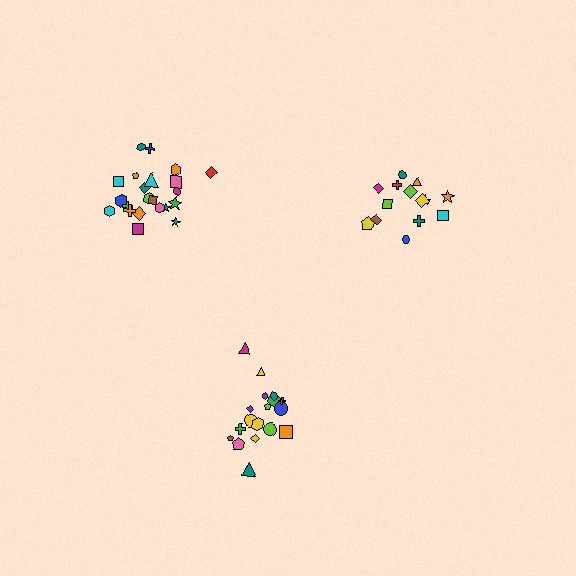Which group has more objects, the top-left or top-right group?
The top-left group.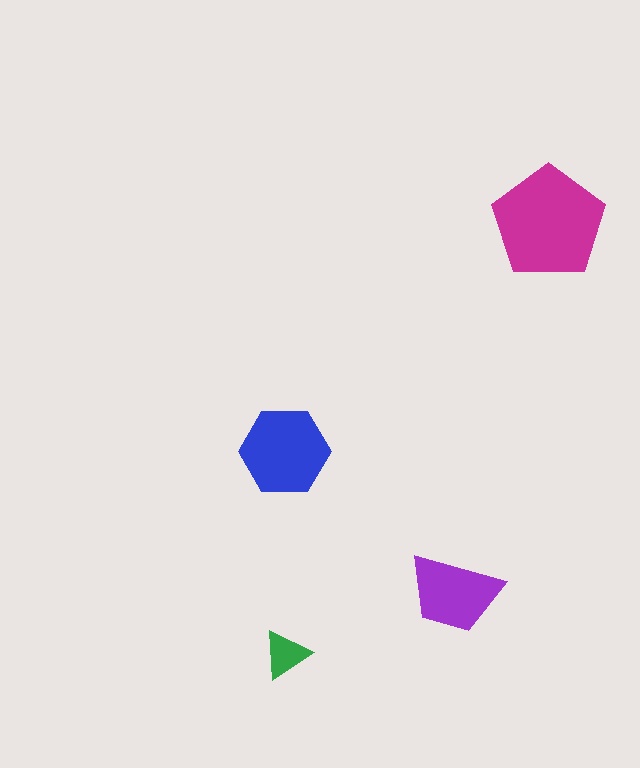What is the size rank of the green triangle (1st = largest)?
4th.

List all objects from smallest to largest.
The green triangle, the purple trapezoid, the blue hexagon, the magenta pentagon.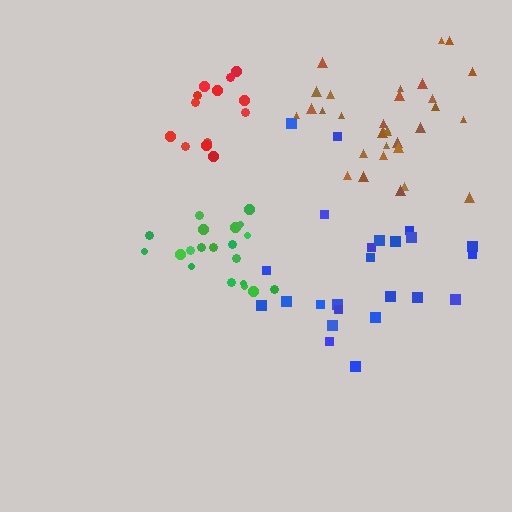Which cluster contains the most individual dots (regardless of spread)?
Brown (32).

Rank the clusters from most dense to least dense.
red, green, brown, blue.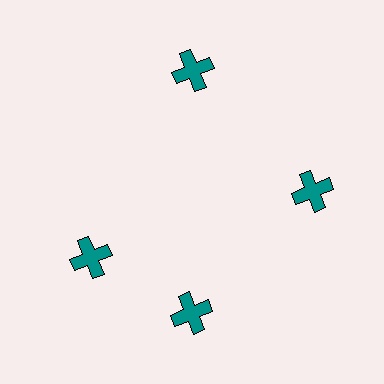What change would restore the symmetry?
The symmetry would be restored by rotating it back into even spacing with its neighbors so that all 4 crosses sit at equal angles and equal distance from the center.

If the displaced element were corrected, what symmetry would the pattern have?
It would have 4-fold rotational symmetry — the pattern would map onto itself every 90 degrees.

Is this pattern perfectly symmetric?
No. The 4 teal crosses are arranged in a ring, but one element near the 9 o'clock position is rotated out of alignment along the ring, breaking the 4-fold rotational symmetry.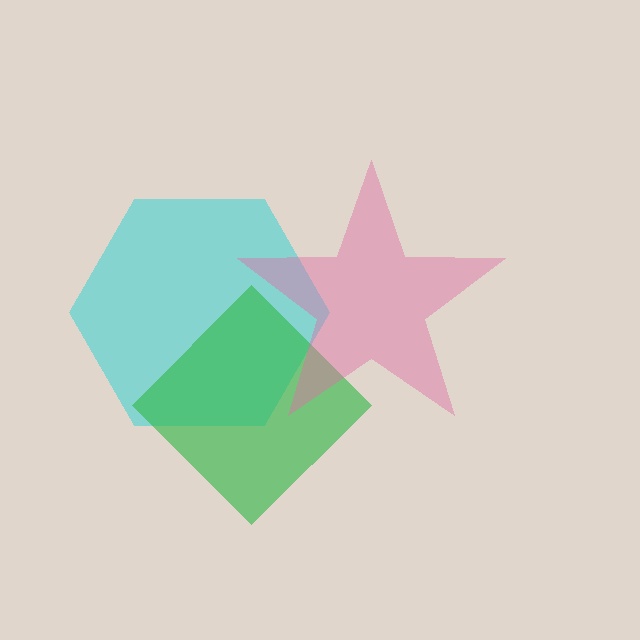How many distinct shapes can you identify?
There are 3 distinct shapes: a cyan hexagon, a green diamond, a pink star.